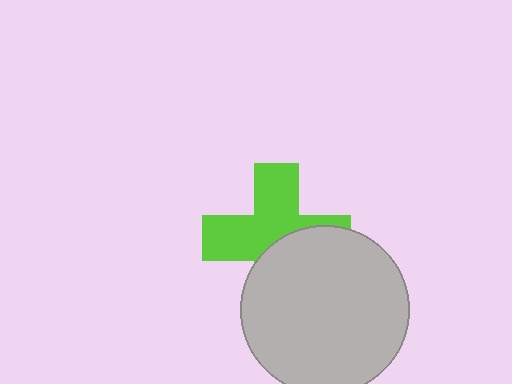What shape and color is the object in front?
The object in front is a light gray circle.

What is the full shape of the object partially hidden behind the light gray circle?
The partially hidden object is a lime cross.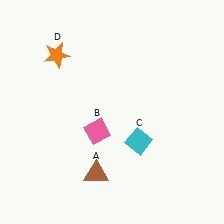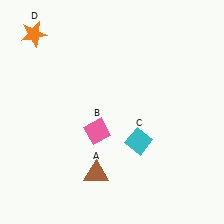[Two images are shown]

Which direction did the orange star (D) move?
The orange star (D) moved left.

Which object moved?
The orange star (D) moved left.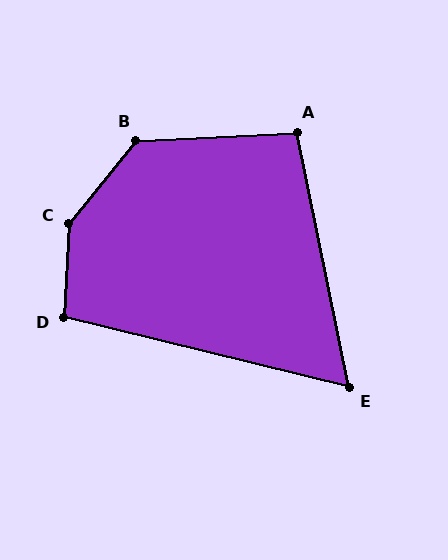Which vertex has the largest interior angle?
C, at approximately 144 degrees.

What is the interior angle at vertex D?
Approximately 100 degrees (obtuse).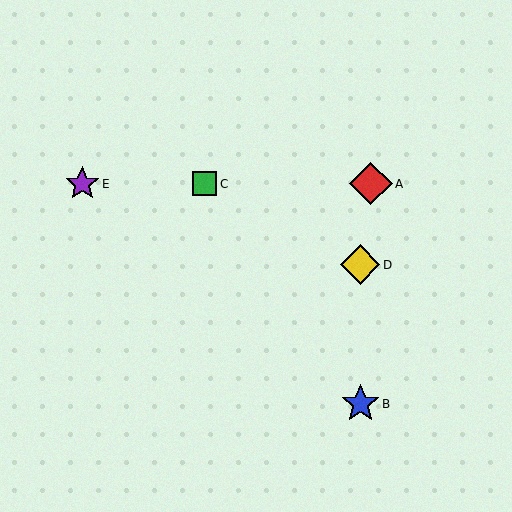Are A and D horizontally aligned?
No, A is at y≈184 and D is at y≈265.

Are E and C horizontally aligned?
Yes, both are at y≈184.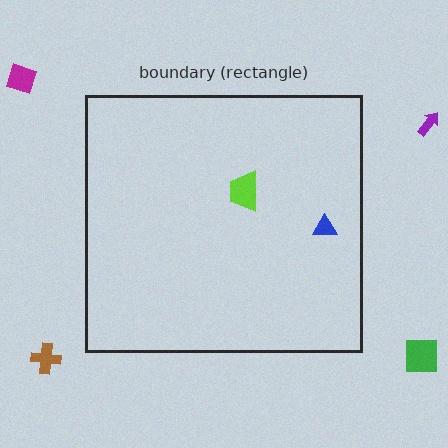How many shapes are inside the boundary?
2 inside, 4 outside.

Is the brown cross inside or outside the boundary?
Outside.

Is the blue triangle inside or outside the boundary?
Inside.